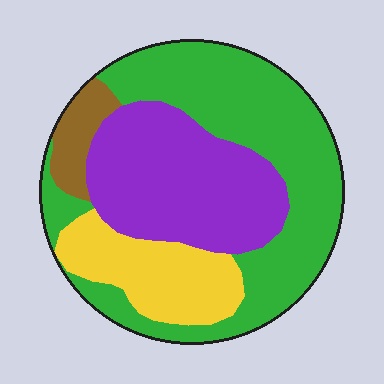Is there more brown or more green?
Green.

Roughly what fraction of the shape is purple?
Purple takes up about one third (1/3) of the shape.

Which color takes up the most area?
Green, at roughly 45%.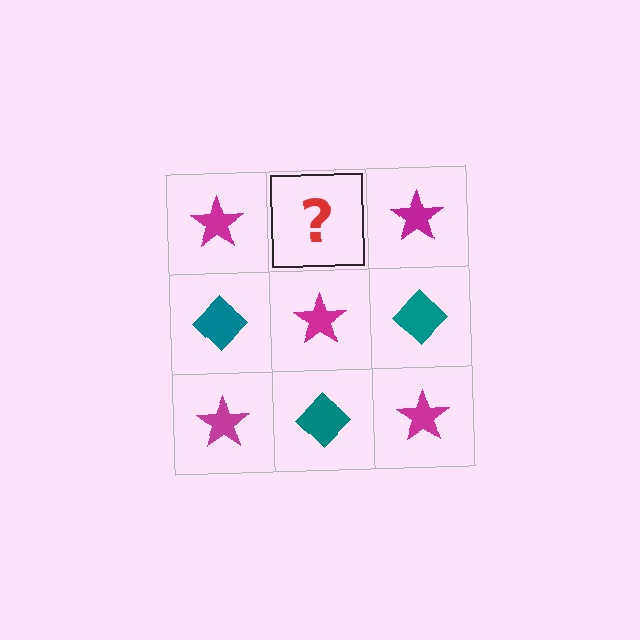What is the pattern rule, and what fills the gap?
The rule is that it alternates magenta star and teal diamond in a checkerboard pattern. The gap should be filled with a teal diamond.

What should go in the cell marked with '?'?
The missing cell should contain a teal diamond.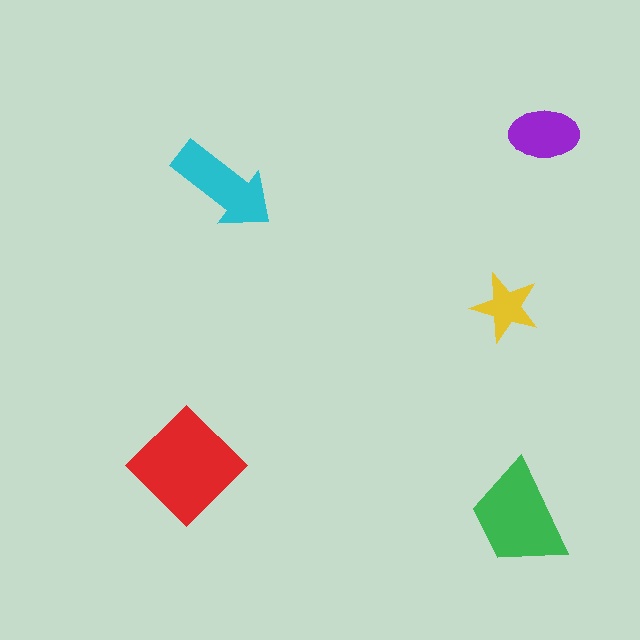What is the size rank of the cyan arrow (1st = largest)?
3rd.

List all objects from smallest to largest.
The yellow star, the purple ellipse, the cyan arrow, the green trapezoid, the red diamond.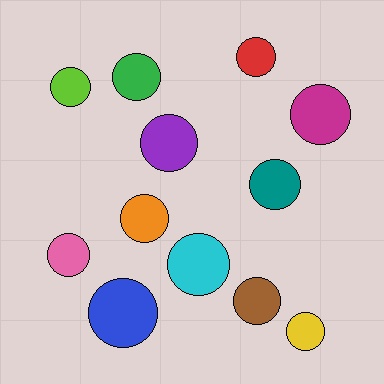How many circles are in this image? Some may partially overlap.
There are 12 circles.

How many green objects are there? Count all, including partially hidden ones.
There is 1 green object.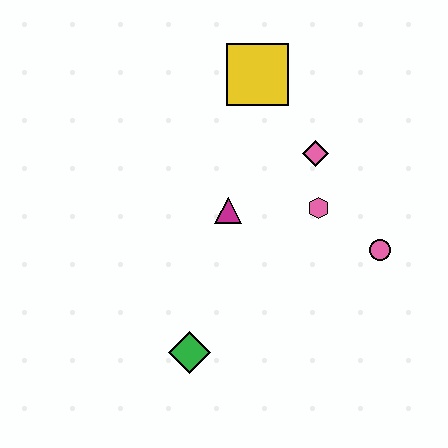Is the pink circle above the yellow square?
No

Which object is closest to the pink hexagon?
The pink diamond is closest to the pink hexagon.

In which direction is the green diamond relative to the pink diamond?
The green diamond is below the pink diamond.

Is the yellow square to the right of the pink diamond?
No